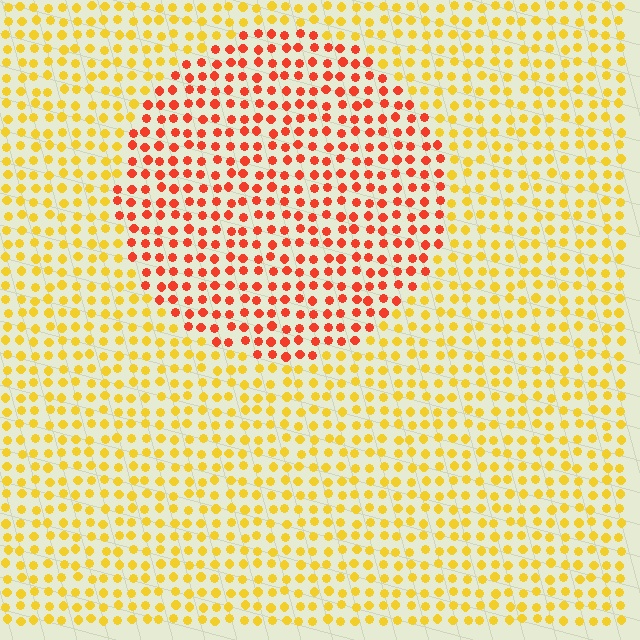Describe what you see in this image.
The image is filled with small yellow elements in a uniform arrangement. A circle-shaped region is visible where the elements are tinted to a slightly different hue, forming a subtle color boundary.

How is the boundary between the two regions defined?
The boundary is defined purely by a slight shift in hue (about 44 degrees). Spacing, size, and orientation are identical on both sides.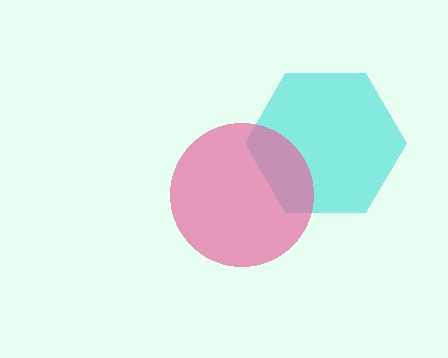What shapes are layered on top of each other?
The layered shapes are: a cyan hexagon, a pink circle.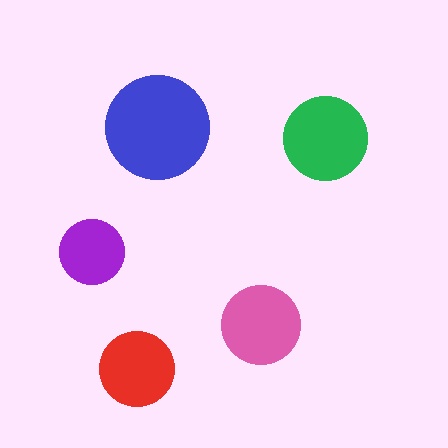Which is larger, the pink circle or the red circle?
The pink one.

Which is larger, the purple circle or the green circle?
The green one.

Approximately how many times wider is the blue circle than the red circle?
About 1.5 times wider.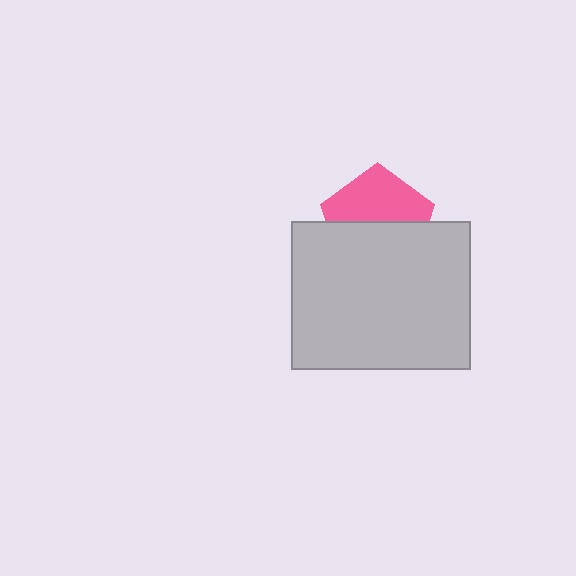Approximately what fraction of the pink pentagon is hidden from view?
Roughly 51% of the pink pentagon is hidden behind the light gray rectangle.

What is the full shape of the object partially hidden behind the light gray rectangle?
The partially hidden object is a pink pentagon.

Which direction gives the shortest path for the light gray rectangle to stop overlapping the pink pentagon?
Moving down gives the shortest separation.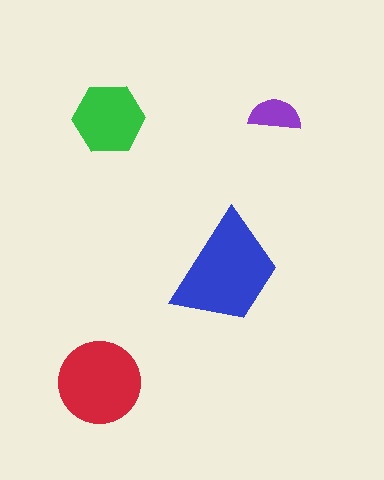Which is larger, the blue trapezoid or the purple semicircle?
The blue trapezoid.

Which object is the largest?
The blue trapezoid.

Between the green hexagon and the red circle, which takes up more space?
The red circle.